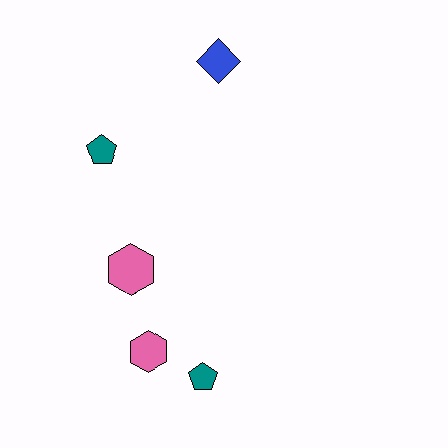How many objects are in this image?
There are 5 objects.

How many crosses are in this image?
There are no crosses.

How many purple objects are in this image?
There are no purple objects.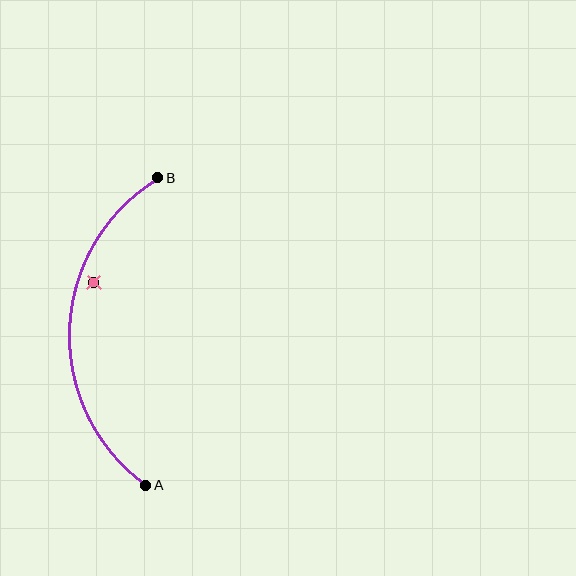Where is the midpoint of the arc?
The arc midpoint is the point on the curve farthest from the straight line joining A and B. It sits to the left of that line.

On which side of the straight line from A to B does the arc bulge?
The arc bulges to the left of the straight line connecting A and B.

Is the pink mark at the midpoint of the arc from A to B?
No — the pink mark does not lie on the arc at all. It sits slightly inside the curve.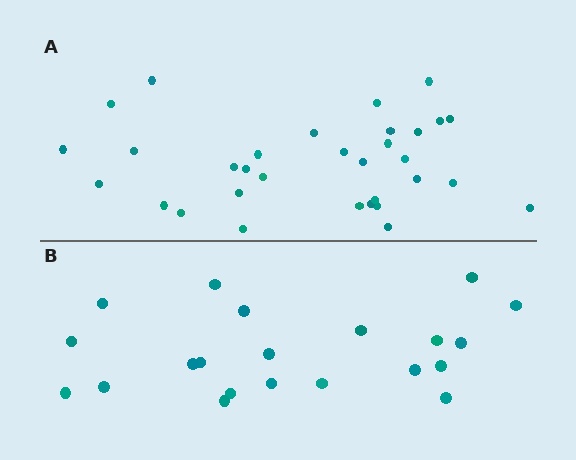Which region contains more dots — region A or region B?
Region A (the top region) has more dots.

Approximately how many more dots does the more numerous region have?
Region A has roughly 12 or so more dots than region B.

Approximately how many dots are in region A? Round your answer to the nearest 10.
About 30 dots. (The exact count is 32, which rounds to 30.)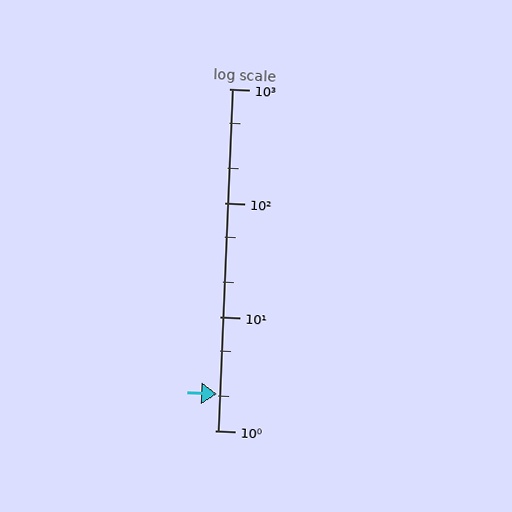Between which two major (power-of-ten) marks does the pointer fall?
The pointer is between 1 and 10.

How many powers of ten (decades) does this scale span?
The scale spans 3 decades, from 1 to 1000.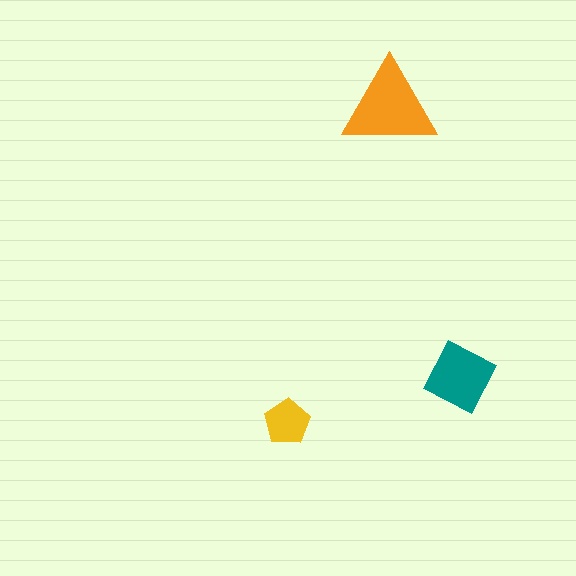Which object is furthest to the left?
The yellow pentagon is leftmost.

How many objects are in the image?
There are 3 objects in the image.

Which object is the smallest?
The yellow pentagon.